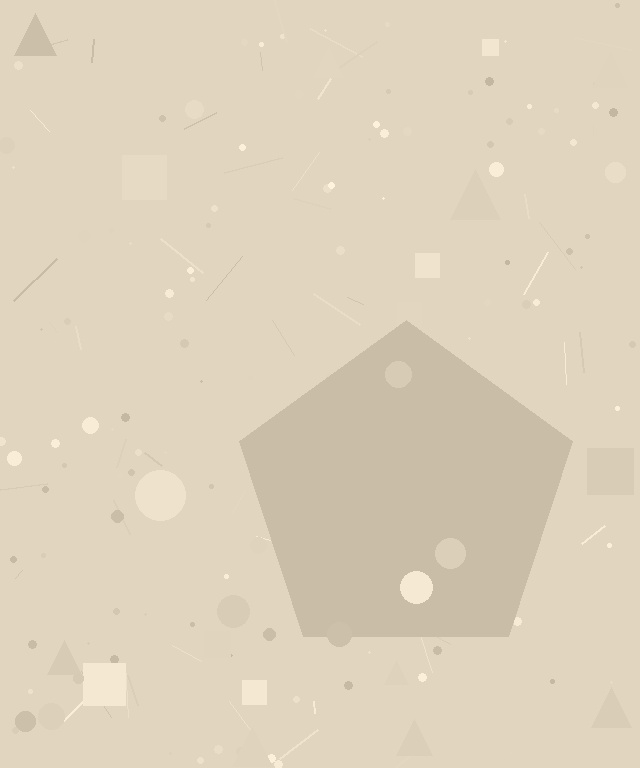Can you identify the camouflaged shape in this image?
The camouflaged shape is a pentagon.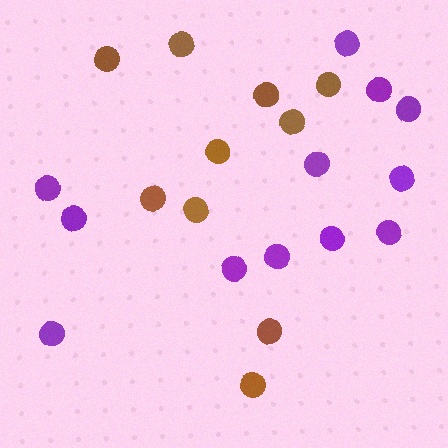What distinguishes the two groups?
There are 2 groups: one group of brown circles (10) and one group of purple circles (12).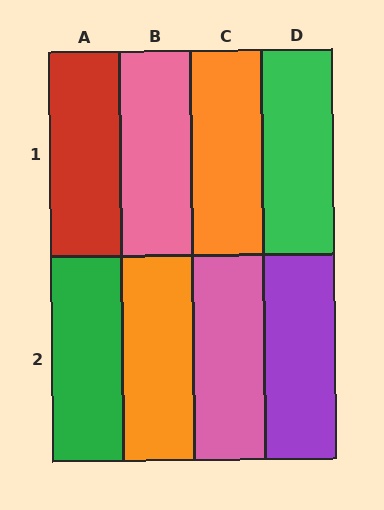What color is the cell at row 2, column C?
Pink.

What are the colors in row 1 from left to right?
Red, pink, orange, green.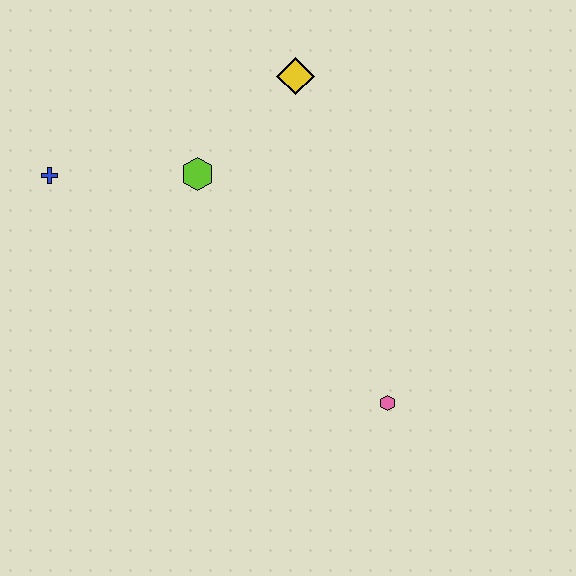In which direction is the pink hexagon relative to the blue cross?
The pink hexagon is to the right of the blue cross.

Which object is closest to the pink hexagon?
The lime hexagon is closest to the pink hexagon.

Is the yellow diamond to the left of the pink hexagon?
Yes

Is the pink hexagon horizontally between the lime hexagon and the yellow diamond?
No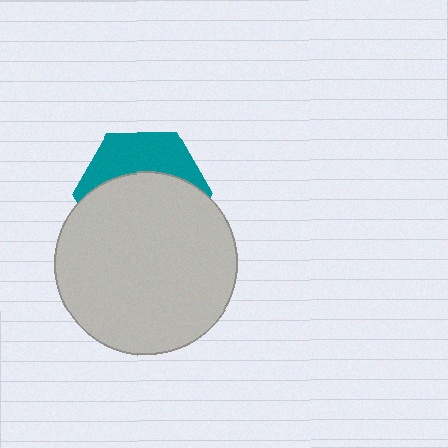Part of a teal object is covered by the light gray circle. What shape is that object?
It is a hexagon.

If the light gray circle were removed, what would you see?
You would see the complete teal hexagon.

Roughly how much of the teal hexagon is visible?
A small part of it is visible (roughly 37%).